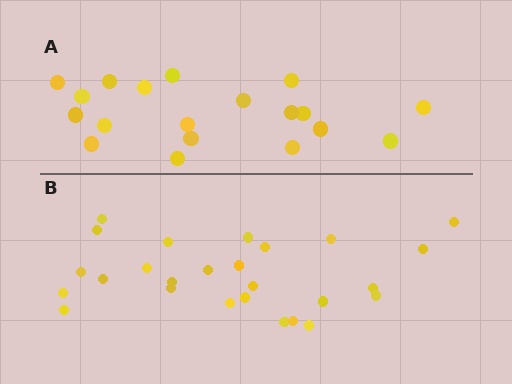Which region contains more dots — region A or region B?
Region B (the bottom region) has more dots.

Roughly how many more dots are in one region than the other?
Region B has roughly 8 or so more dots than region A.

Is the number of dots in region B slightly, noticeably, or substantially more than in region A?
Region B has noticeably more, but not dramatically so. The ratio is roughly 1.4 to 1.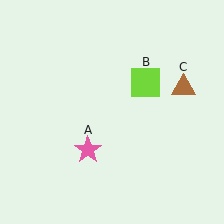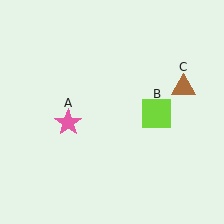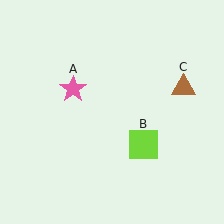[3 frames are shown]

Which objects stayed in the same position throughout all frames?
Brown triangle (object C) remained stationary.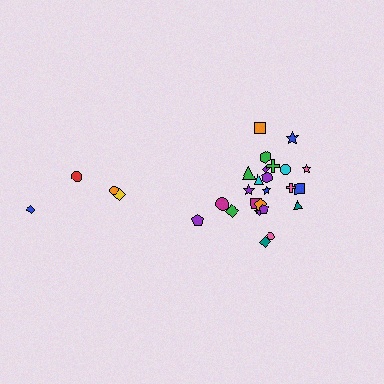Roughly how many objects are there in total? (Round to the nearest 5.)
Roughly 30 objects in total.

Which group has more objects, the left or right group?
The right group.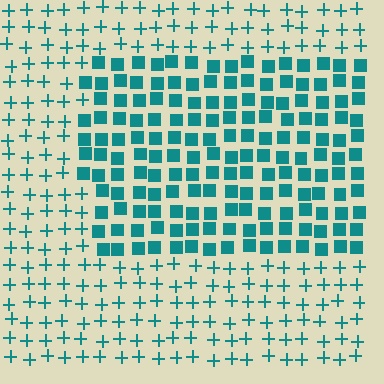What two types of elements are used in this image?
The image uses squares inside the rectangle region and plus signs outside it.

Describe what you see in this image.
The image is filled with small teal elements arranged in a uniform grid. A rectangle-shaped region contains squares, while the surrounding area contains plus signs. The boundary is defined purely by the change in element shape.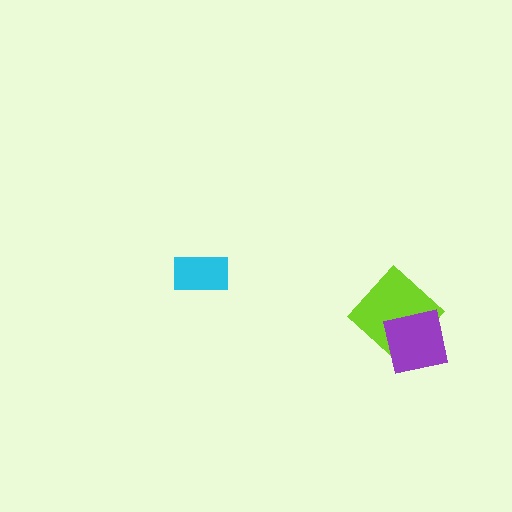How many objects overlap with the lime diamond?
1 object overlaps with the lime diamond.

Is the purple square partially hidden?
No, no other shape covers it.